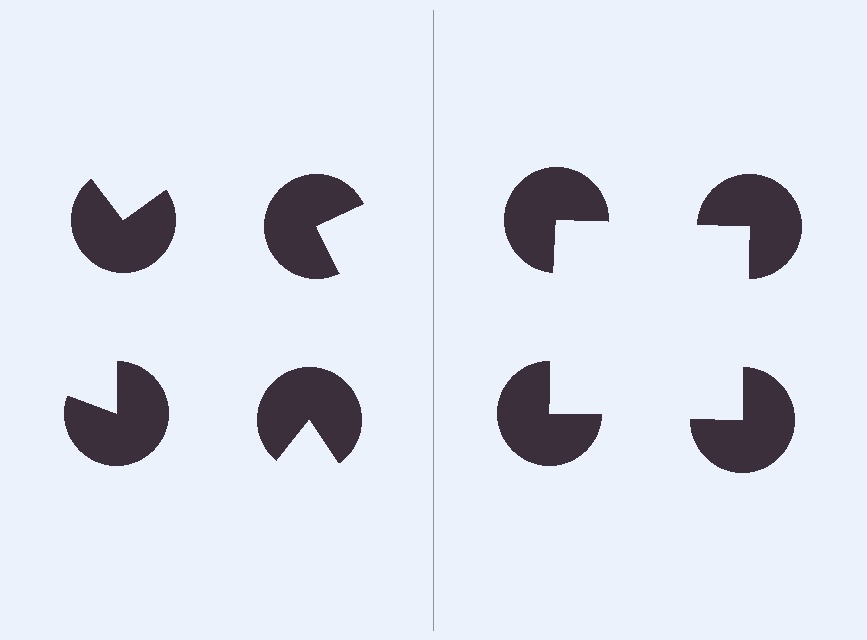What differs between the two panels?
The pac-man discs are positioned identically on both sides; only the wedge orientations differ. On the right they align to a square; on the left they are misaligned.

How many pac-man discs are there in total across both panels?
8 — 4 on each side.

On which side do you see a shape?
An illusory square appears on the right side. On the left side the wedge cuts are rotated, so no coherent shape forms.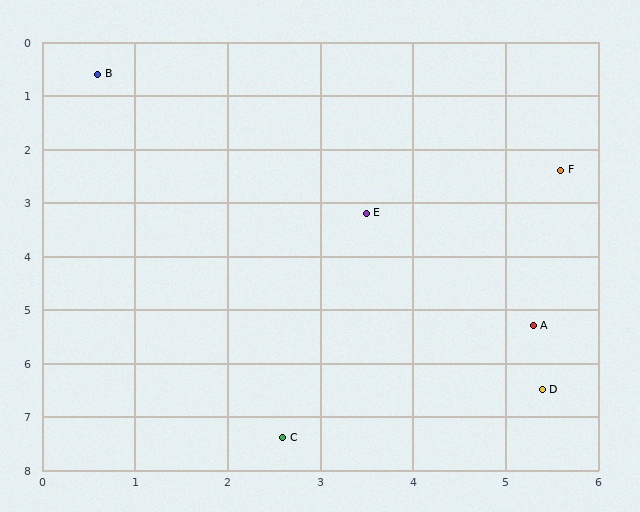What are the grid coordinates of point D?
Point D is at approximately (5.4, 6.5).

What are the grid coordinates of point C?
Point C is at approximately (2.6, 7.4).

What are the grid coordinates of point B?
Point B is at approximately (0.6, 0.6).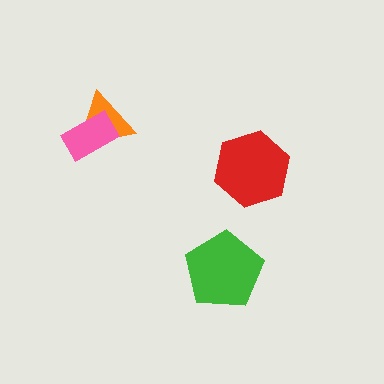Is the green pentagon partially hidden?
No, no other shape covers it.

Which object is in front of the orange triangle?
The pink rectangle is in front of the orange triangle.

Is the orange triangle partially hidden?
Yes, it is partially covered by another shape.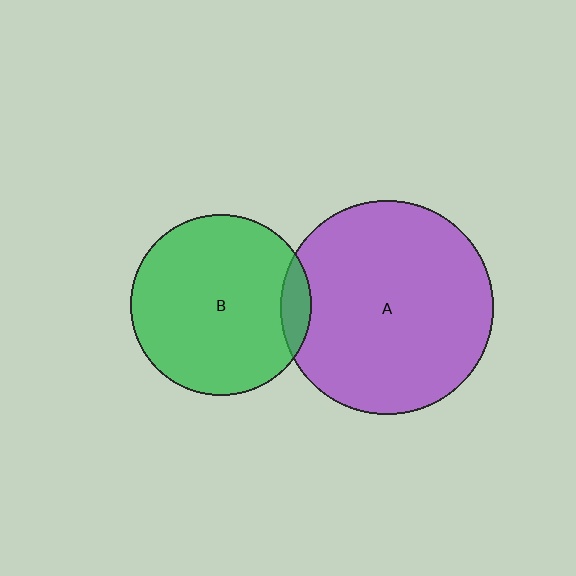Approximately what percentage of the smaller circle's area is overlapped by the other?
Approximately 10%.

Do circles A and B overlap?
Yes.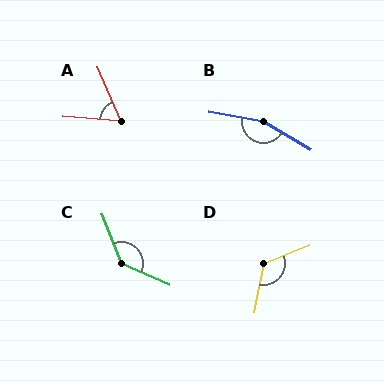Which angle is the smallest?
A, at approximately 62 degrees.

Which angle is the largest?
B, at approximately 159 degrees.